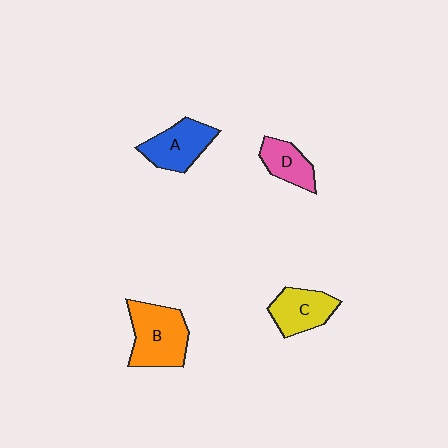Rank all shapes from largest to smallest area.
From largest to smallest: B (orange), A (blue), C (yellow), D (pink).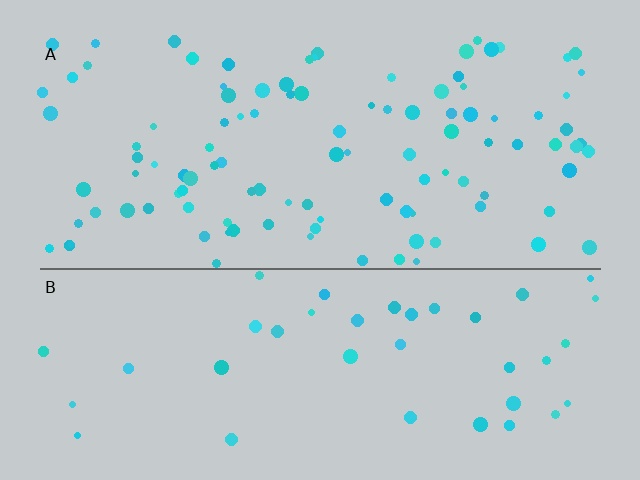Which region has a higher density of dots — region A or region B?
A (the top).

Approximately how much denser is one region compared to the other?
Approximately 2.6× — region A over region B.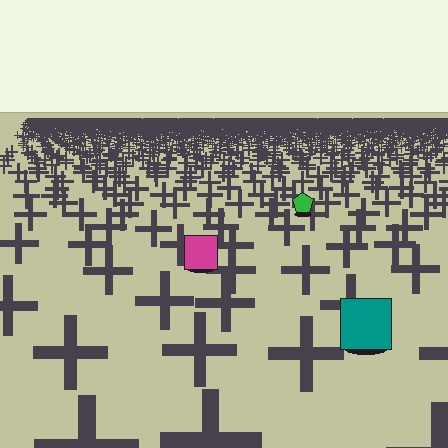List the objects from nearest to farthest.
From nearest to farthest: the teal square, the magenta square, the green pentagon.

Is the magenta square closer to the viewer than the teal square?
No. The teal square is closer — you can tell from the texture gradient: the ground texture is coarser near it.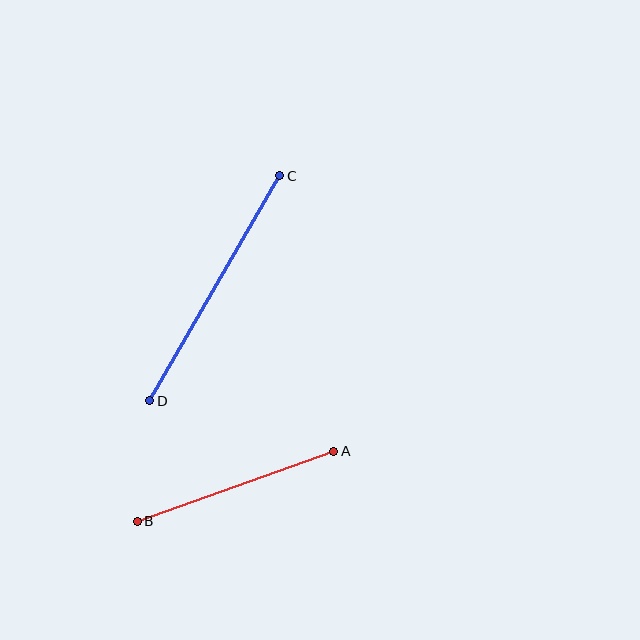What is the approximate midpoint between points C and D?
The midpoint is at approximately (215, 288) pixels.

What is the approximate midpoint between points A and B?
The midpoint is at approximately (236, 486) pixels.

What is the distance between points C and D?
The distance is approximately 260 pixels.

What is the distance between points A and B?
The distance is approximately 208 pixels.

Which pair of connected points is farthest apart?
Points C and D are farthest apart.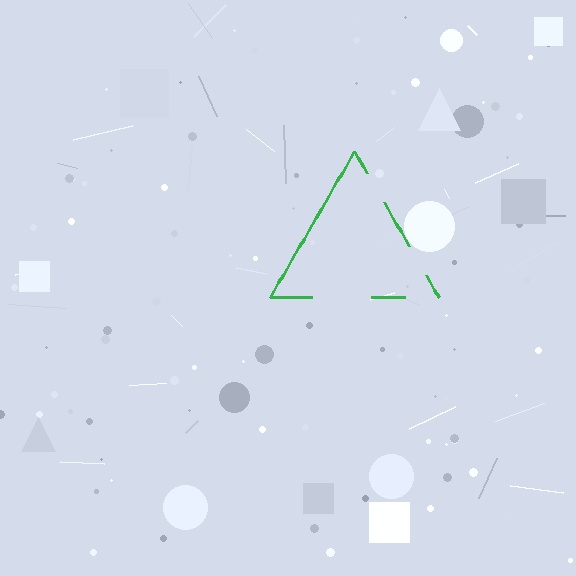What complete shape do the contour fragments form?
The contour fragments form a triangle.